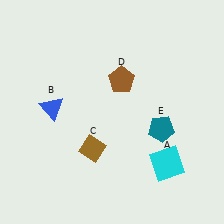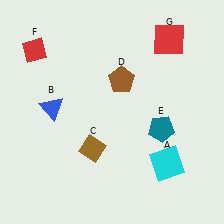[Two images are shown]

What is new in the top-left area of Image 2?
A red diamond (F) was added in the top-left area of Image 2.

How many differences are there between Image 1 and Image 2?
There are 2 differences between the two images.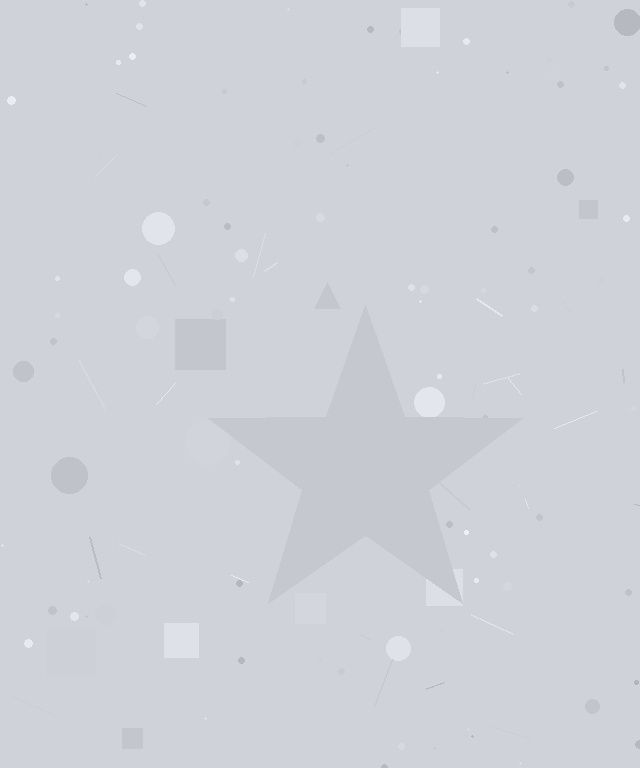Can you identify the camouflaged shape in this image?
The camouflaged shape is a star.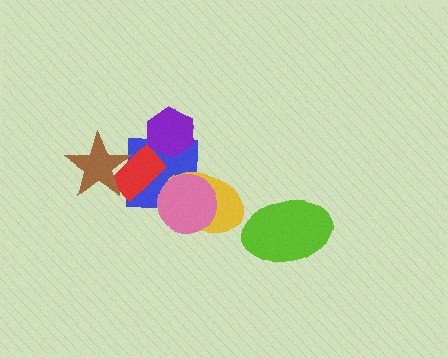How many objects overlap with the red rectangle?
2 objects overlap with the red rectangle.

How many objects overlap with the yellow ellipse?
2 objects overlap with the yellow ellipse.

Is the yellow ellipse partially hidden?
Yes, it is partially covered by another shape.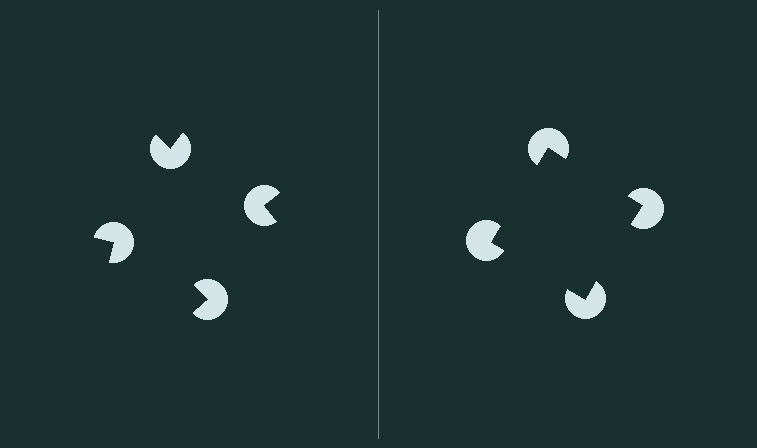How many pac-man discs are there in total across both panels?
8 — 4 on each side.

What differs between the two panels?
The pac-man discs are positioned identically on both sides; only the wedge orientations differ. On the right they align to a square; on the left they are misaligned.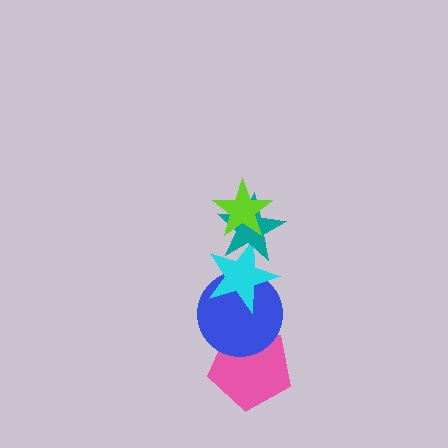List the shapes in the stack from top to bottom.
From top to bottom: the lime star, the teal star, the cyan star, the blue circle, the pink pentagon.